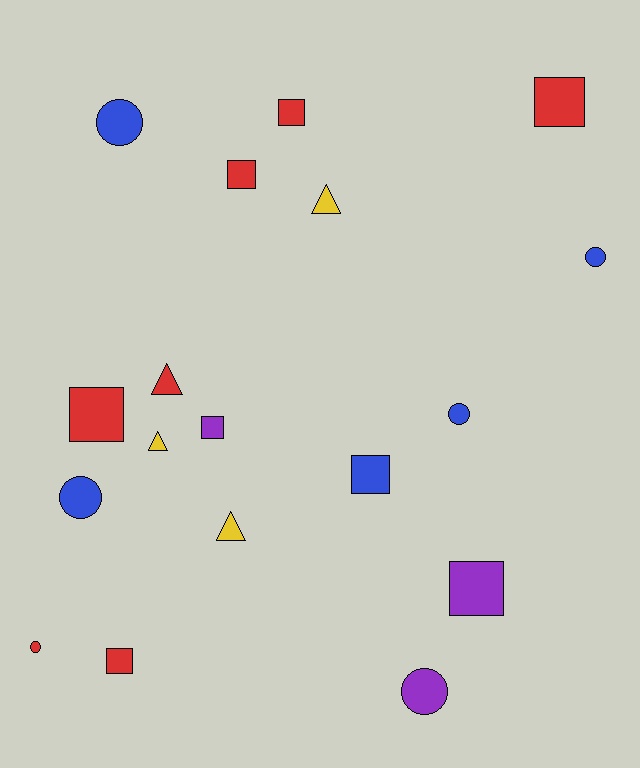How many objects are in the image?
There are 18 objects.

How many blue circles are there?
There are 4 blue circles.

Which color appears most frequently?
Red, with 7 objects.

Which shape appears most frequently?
Square, with 8 objects.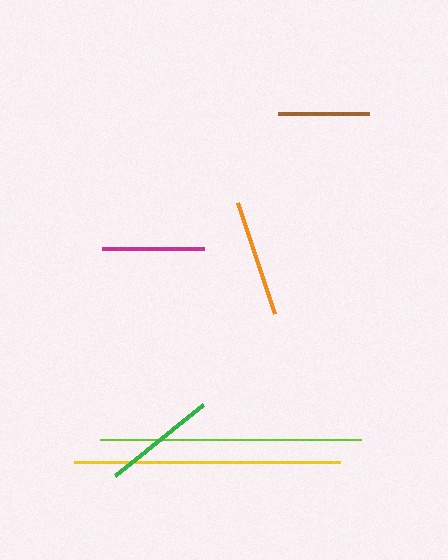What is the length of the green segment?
The green segment is approximately 112 pixels long.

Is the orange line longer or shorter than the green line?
The orange line is longer than the green line.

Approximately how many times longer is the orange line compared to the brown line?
The orange line is approximately 1.3 times the length of the brown line.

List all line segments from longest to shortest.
From longest to shortest: yellow, lime, orange, green, magenta, brown.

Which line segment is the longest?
The yellow line is the longest at approximately 266 pixels.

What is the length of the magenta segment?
The magenta segment is approximately 102 pixels long.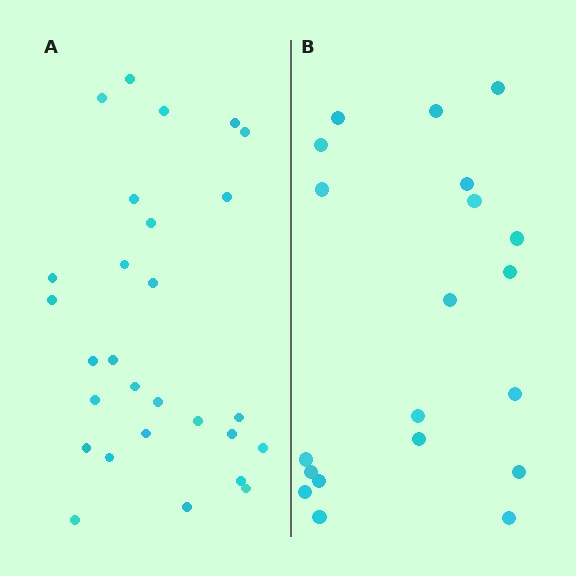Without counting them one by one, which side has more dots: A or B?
Region A (the left region) has more dots.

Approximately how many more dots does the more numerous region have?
Region A has roughly 8 or so more dots than region B.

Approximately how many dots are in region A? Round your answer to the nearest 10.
About 30 dots. (The exact count is 28, which rounds to 30.)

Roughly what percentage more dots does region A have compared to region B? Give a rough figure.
About 40% more.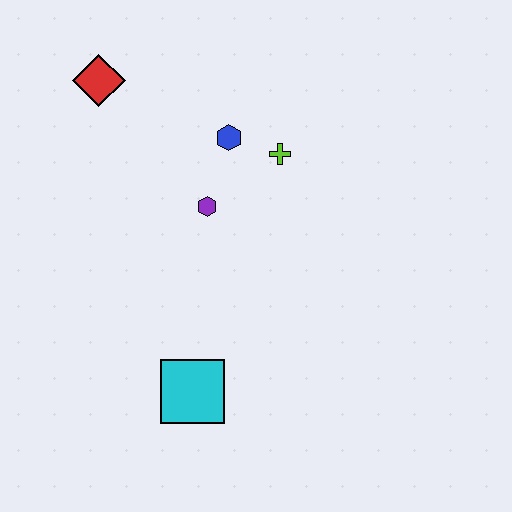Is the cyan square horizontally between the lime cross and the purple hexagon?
No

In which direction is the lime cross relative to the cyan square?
The lime cross is above the cyan square.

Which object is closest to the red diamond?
The blue hexagon is closest to the red diamond.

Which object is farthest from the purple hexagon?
The cyan square is farthest from the purple hexagon.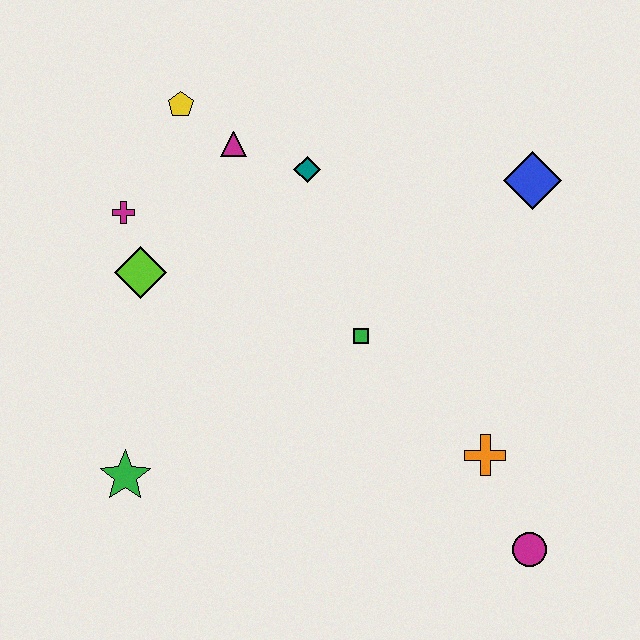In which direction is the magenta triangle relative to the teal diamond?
The magenta triangle is to the left of the teal diamond.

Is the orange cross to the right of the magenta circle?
No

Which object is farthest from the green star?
The blue diamond is farthest from the green star.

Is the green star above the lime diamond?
No